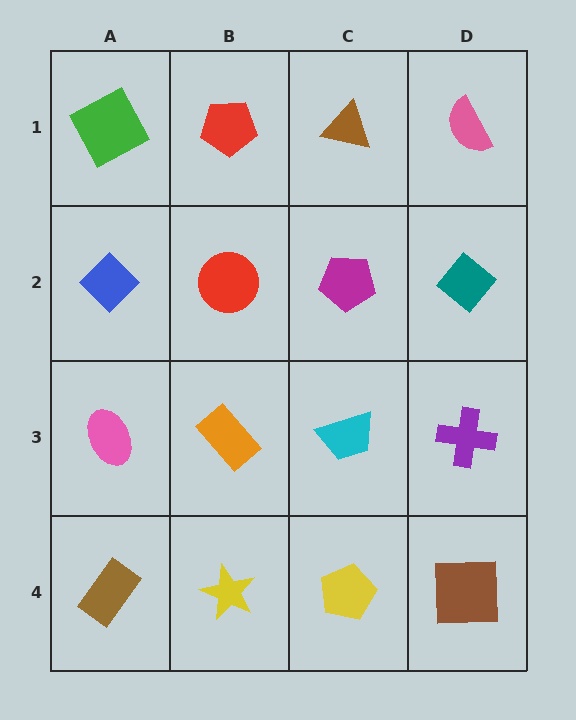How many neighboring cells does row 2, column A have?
3.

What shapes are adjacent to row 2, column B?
A red pentagon (row 1, column B), an orange rectangle (row 3, column B), a blue diamond (row 2, column A), a magenta pentagon (row 2, column C).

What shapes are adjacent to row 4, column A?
A pink ellipse (row 3, column A), a yellow star (row 4, column B).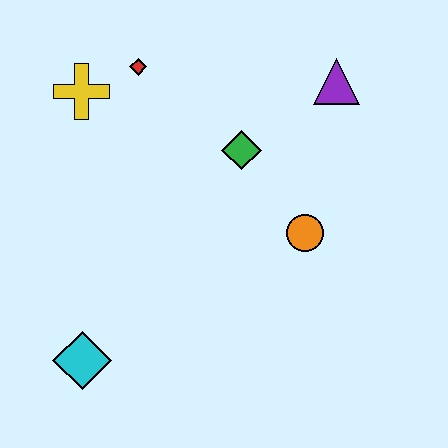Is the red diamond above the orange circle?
Yes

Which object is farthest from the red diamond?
The cyan diamond is farthest from the red diamond.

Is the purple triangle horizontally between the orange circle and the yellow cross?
No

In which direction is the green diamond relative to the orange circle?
The green diamond is above the orange circle.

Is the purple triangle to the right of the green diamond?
Yes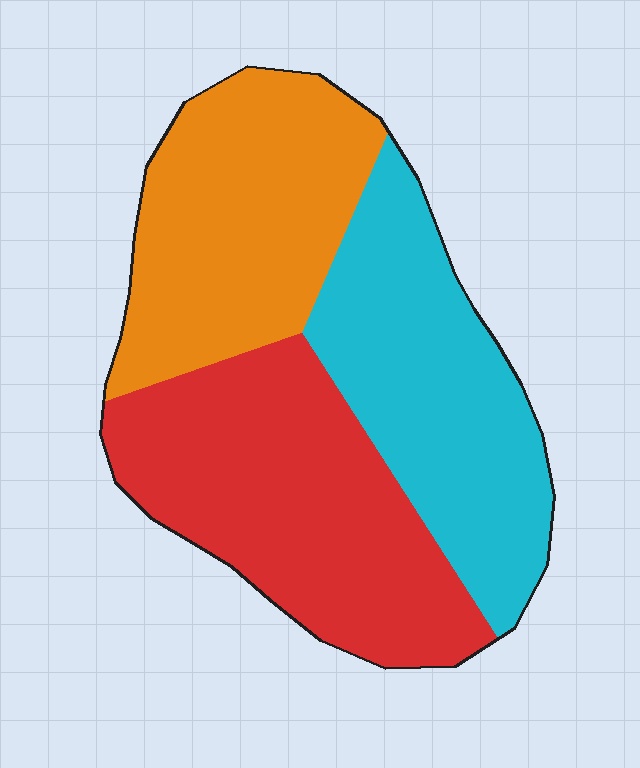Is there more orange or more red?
Red.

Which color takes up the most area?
Red, at roughly 35%.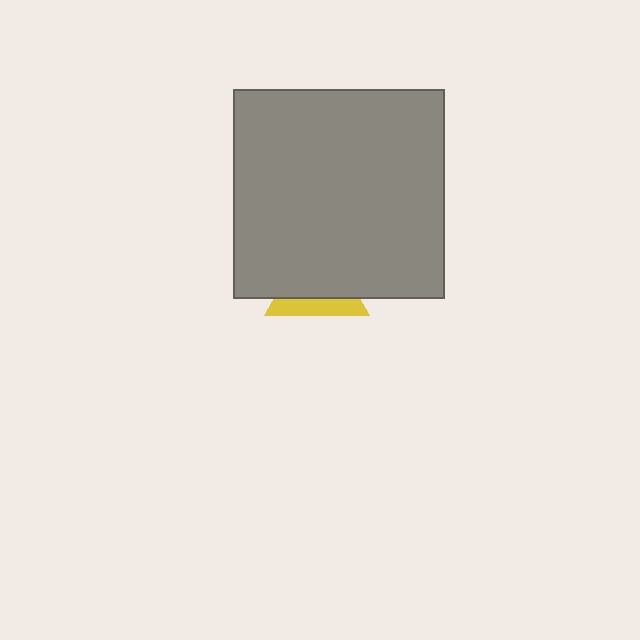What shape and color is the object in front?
The object in front is a gray rectangle.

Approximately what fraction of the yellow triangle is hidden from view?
Roughly 68% of the yellow triangle is hidden behind the gray rectangle.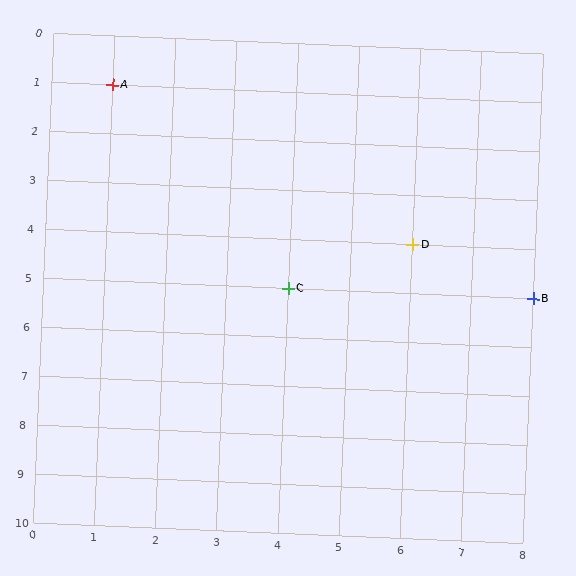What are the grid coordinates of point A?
Point A is at grid coordinates (1, 1).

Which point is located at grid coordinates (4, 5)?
Point C is at (4, 5).